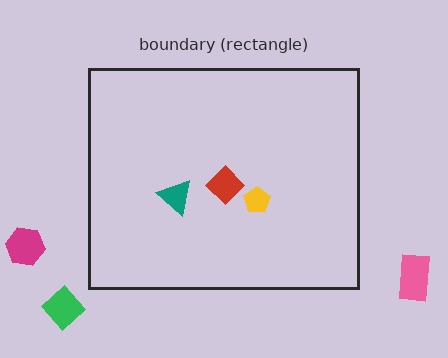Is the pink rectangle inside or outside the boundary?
Outside.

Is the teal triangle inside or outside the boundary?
Inside.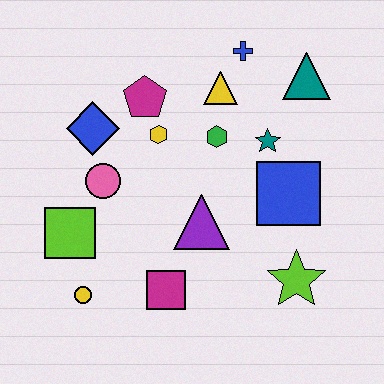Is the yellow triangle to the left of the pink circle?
No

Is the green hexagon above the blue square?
Yes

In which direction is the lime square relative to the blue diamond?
The lime square is below the blue diamond.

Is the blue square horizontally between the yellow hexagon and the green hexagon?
No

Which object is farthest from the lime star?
The blue diamond is farthest from the lime star.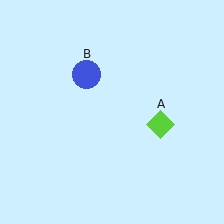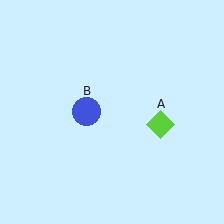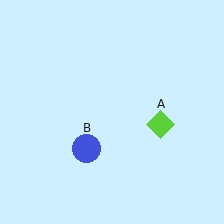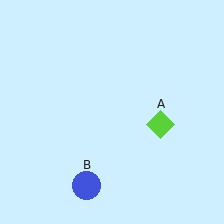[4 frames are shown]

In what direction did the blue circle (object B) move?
The blue circle (object B) moved down.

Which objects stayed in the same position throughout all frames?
Lime diamond (object A) remained stationary.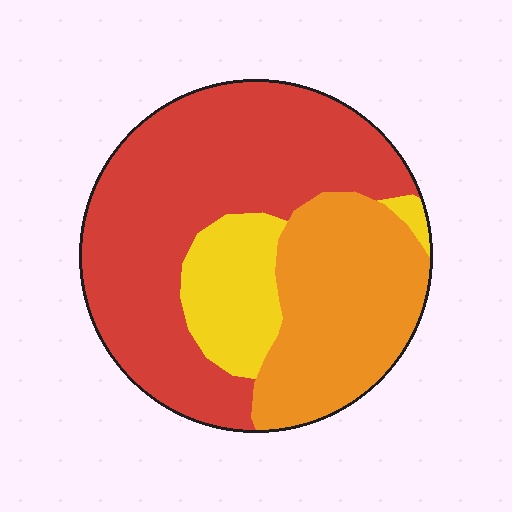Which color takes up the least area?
Yellow, at roughly 15%.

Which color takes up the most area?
Red, at roughly 55%.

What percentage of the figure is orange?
Orange covers about 30% of the figure.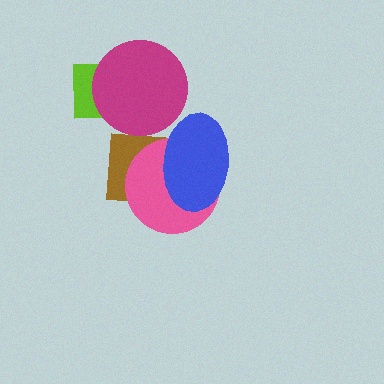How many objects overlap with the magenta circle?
2 objects overlap with the magenta circle.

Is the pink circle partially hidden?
Yes, it is partially covered by another shape.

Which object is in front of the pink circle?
The blue ellipse is in front of the pink circle.